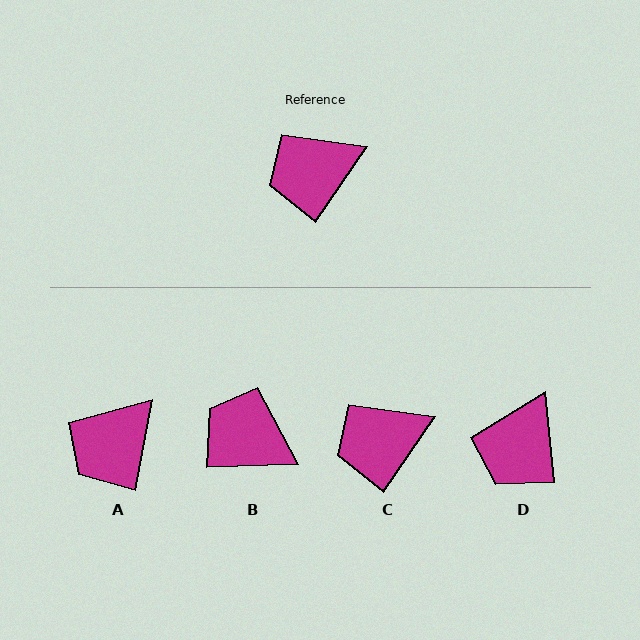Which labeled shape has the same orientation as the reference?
C.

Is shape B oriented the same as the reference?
No, it is off by about 54 degrees.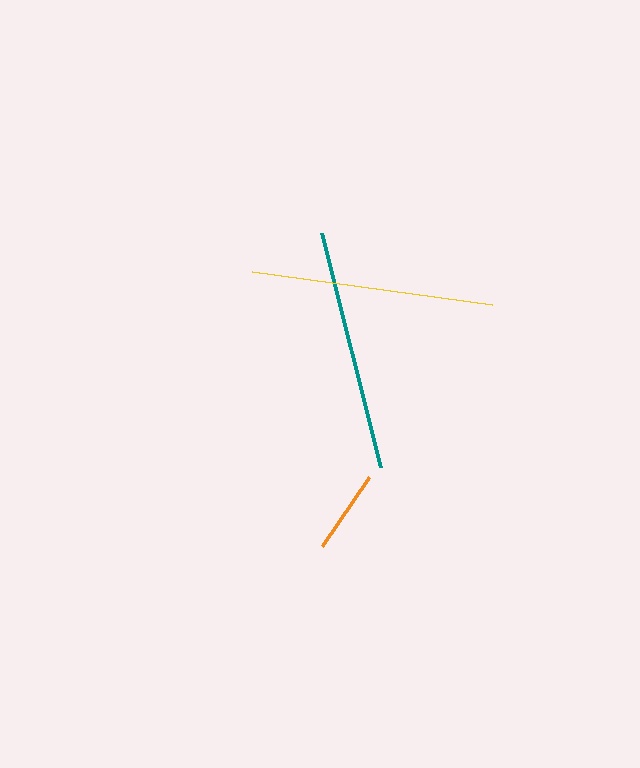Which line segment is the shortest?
The orange line is the shortest at approximately 84 pixels.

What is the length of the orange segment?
The orange segment is approximately 84 pixels long.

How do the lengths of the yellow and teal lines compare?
The yellow and teal lines are approximately the same length.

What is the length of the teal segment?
The teal segment is approximately 241 pixels long.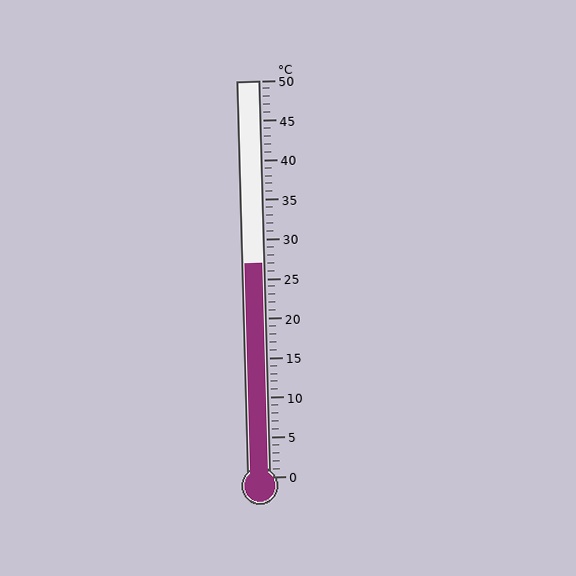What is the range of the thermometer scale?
The thermometer scale ranges from 0°C to 50°C.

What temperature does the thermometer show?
The thermometer shows approximately 27°C.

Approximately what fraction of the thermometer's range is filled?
The thermometer is filled to approximately 55% of its range.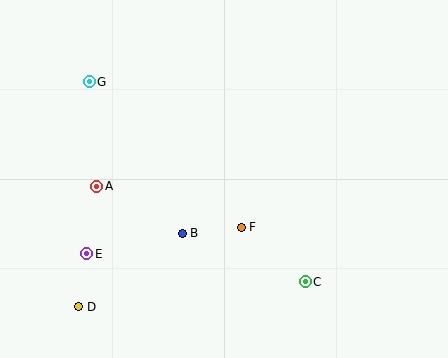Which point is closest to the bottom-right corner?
Point C is closest to the bottom-right corner.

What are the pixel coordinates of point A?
Point A is at (97, 186).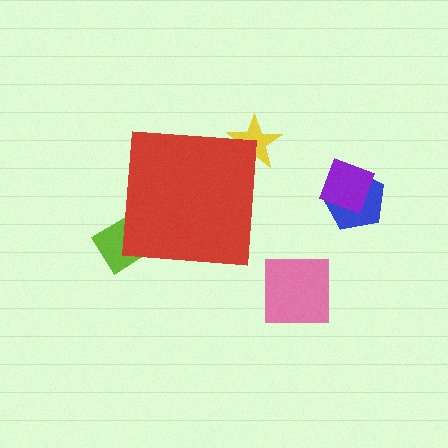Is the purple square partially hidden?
No, the purple square is fully visible.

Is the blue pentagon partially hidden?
No, the blue pentagon is fully visible.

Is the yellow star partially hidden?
Yes, the yellow star is partially hidden behind the red square.